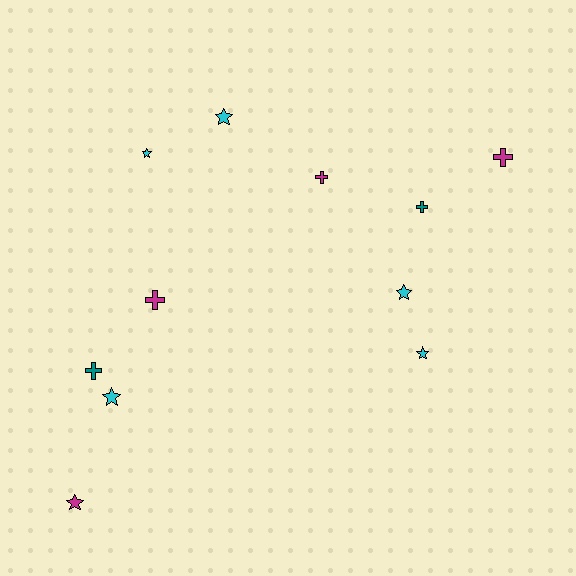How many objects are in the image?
There are 11 objects.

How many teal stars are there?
There are no teal stars.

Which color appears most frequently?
Cyan, with 5 objects.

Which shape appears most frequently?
Star, with 6 objects.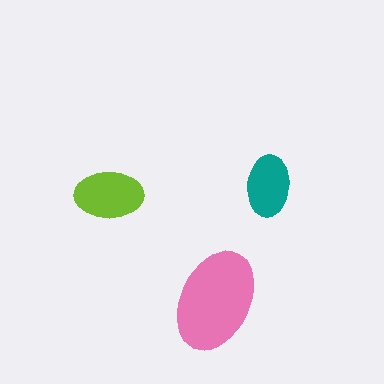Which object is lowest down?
The pink ellipse is bottommost.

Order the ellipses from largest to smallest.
the pink one, the lime one, the teal one.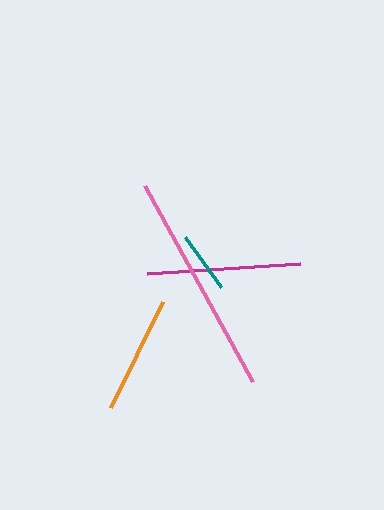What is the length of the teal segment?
The teal segment is approximately 62 pixels long.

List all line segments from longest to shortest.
From longest to shortest: pink, magenta, orange, teal.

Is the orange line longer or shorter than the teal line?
The orange line is longer than the teal line.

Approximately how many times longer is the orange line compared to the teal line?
The orange line is approximately 1.9 times the length of the teal line.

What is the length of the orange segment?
The orange segment is approximately 118 pixels long.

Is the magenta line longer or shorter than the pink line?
The pink line is longer than the magenta line.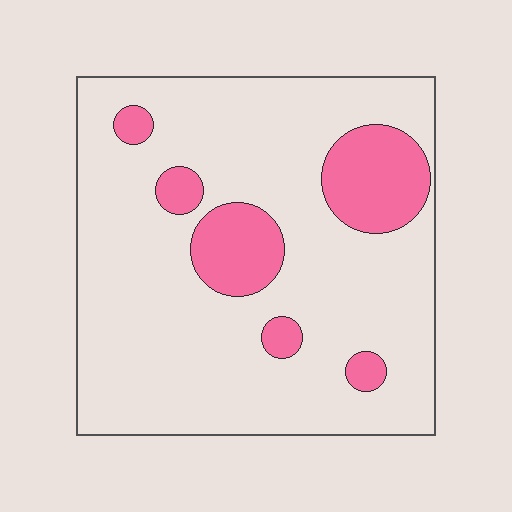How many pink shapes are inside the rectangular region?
6.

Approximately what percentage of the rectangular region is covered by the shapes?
Approximately 15%.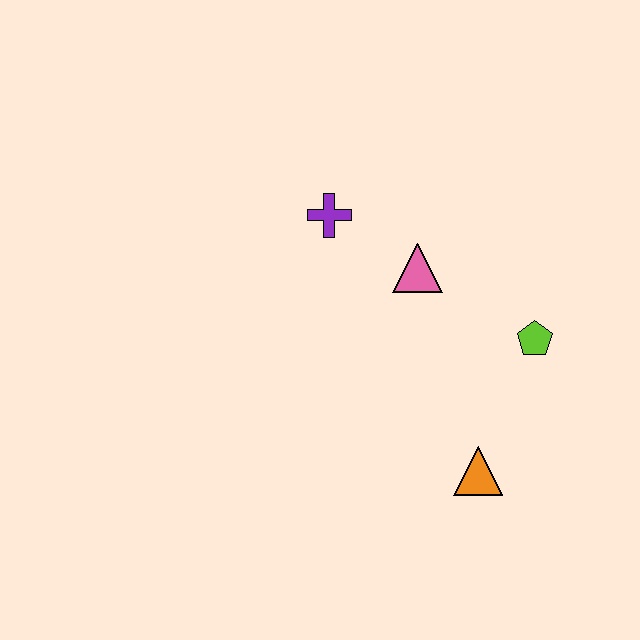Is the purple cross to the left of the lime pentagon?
Yes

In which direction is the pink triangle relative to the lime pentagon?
The pink triangle is to the left of the lime pentagon.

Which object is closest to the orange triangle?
The lime pentagon is closest to the orange triangle.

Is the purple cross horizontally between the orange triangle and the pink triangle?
No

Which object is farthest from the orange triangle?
The purple cross is farthest from the orange triangle.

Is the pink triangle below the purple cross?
Yes